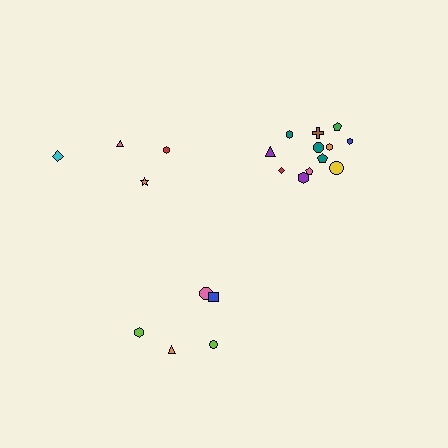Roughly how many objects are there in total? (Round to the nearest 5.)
Roughly 20 objects in total.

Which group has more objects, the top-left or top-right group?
The top-right group.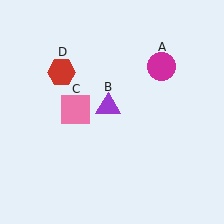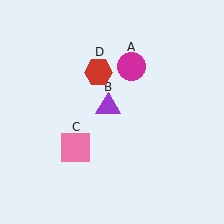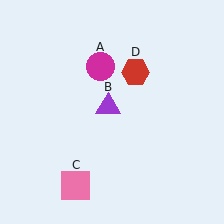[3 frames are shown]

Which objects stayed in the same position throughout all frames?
Purple triangle (object B) remained stationary.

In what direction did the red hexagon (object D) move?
The red hexagon (object D) moved right.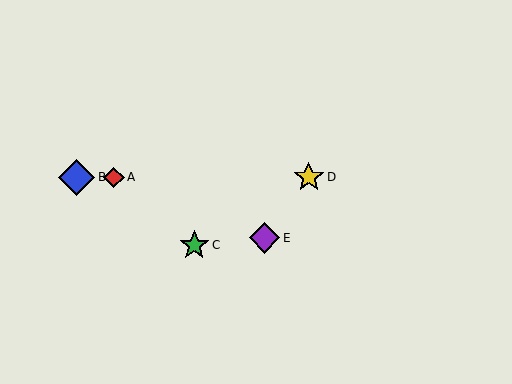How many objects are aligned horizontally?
3 objects (A, B, D) are aligned horizontally.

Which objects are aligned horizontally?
Objects A, B, D are aligned horizontally.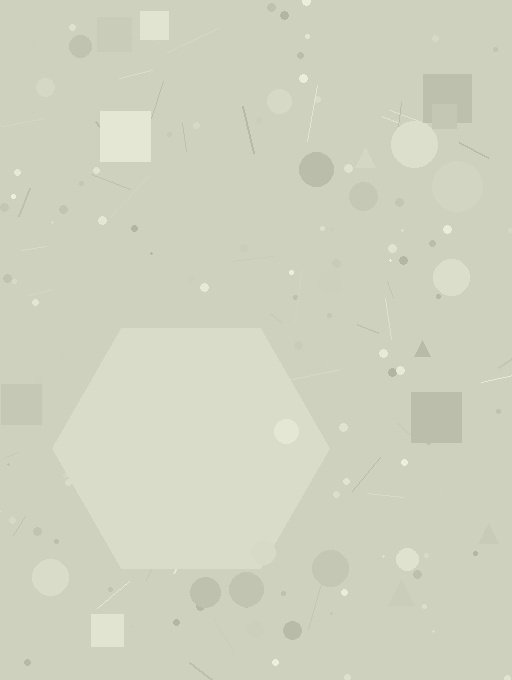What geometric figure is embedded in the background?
A hexagon is embedded in the background.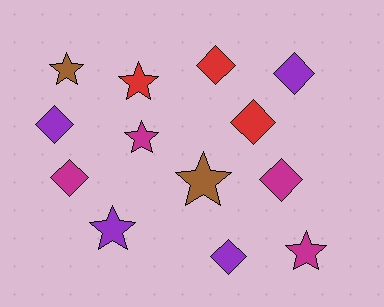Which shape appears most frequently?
Diamond, with 7 objects.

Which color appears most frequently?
Magenta, with 4 objects.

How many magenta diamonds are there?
There are 2 magenta diamonds.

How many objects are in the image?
There are 13 objects.